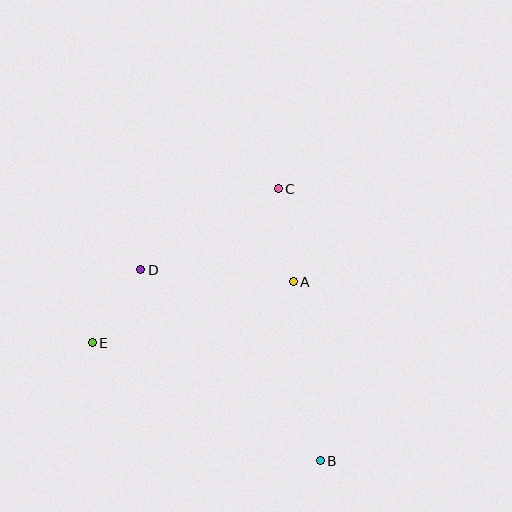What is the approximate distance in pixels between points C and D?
The distance between C and D is approximately 160 pixels.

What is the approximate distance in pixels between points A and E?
The distance between A and E is approximately 210 pixels.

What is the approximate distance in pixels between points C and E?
The distance between C and E is approximately 241 pixels.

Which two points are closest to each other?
Points D and E are closest to each other.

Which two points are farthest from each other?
Points B and C are farthest from each other.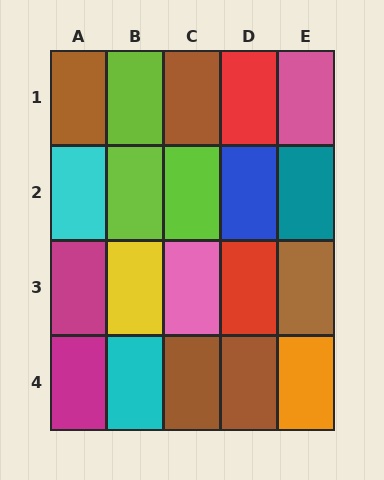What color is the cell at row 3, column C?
Pink.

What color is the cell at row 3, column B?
Yellow.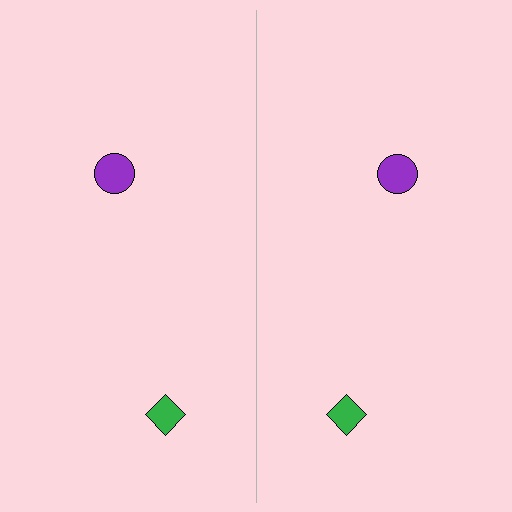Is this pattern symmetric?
Yes, this pattern has bilateral (reflection) symmetry.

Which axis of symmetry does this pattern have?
The pattern has a vertical axis of symmetry running through the center of the image.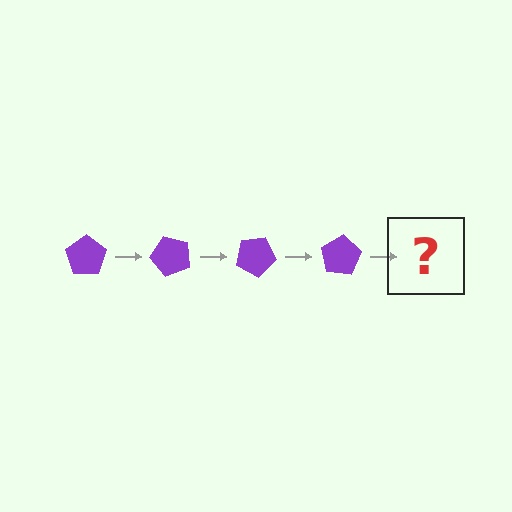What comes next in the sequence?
The next element should be a purple pentagon rotated 200 degrees.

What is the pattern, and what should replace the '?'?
The pattern is that the pentagon rotates 50 degrees each step. The '?' should be a purple pentagon rotated 200 degrees.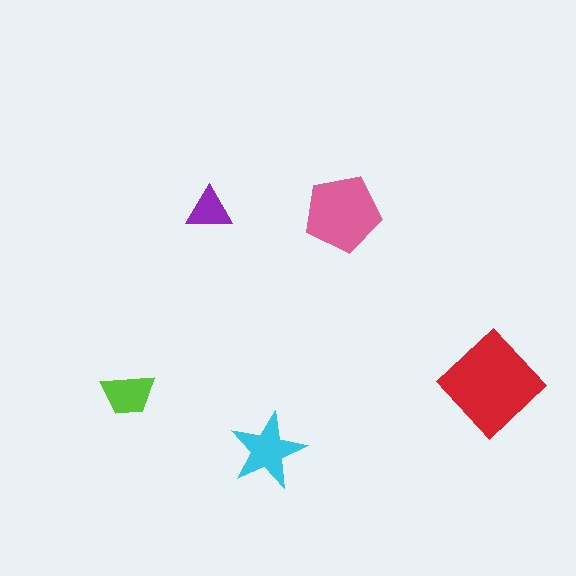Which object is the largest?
The red diamond.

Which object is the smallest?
The purple triangle.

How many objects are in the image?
There are 5 objects in the image.